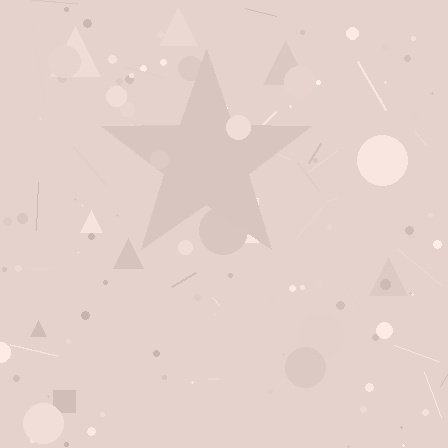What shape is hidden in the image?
A star is hidden in the image.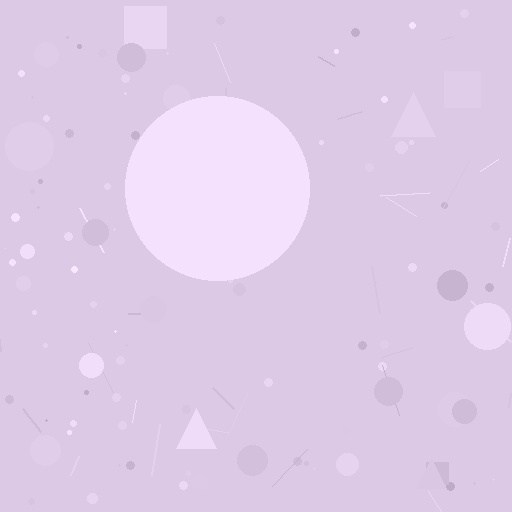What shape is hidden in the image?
A circle is hidden in the image.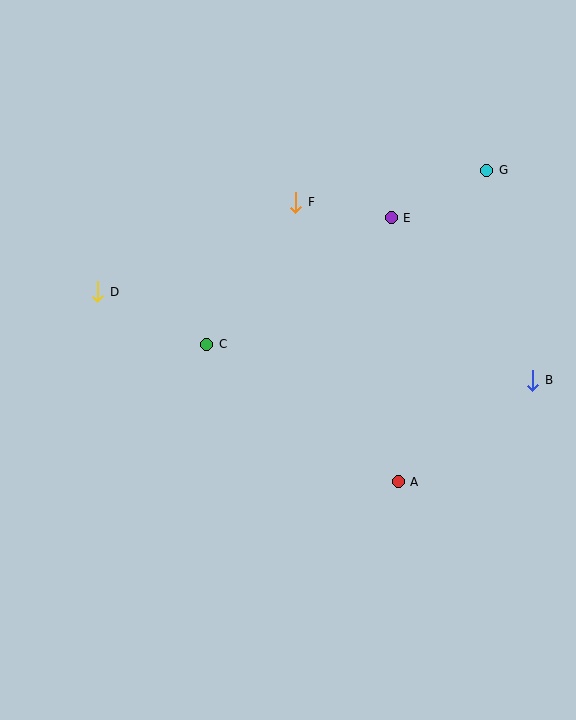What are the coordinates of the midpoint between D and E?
The midpoint between D and E is at (244, 255).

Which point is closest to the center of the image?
Point C at (207, 344) is closest to the center.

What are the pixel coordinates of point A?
Point A is at (398, 482).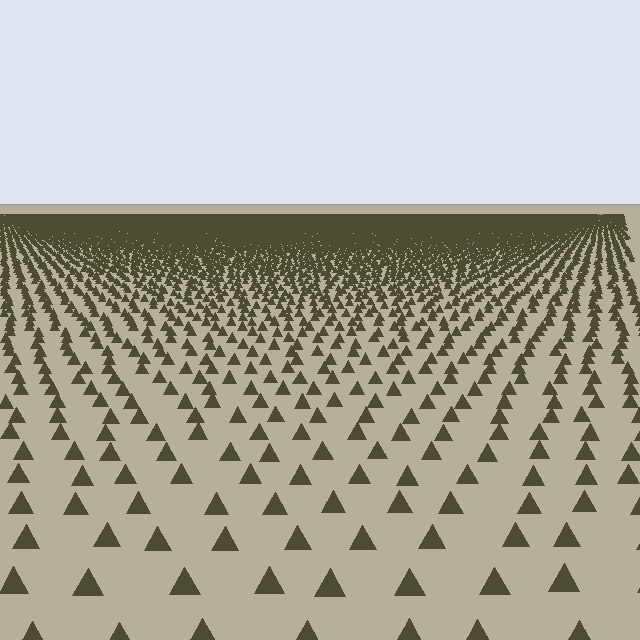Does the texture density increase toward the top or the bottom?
Density increases toward the top.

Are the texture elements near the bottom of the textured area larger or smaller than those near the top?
Larger. Near the bottom, elements are closer to the viewer and appear at a bigger on-screen size.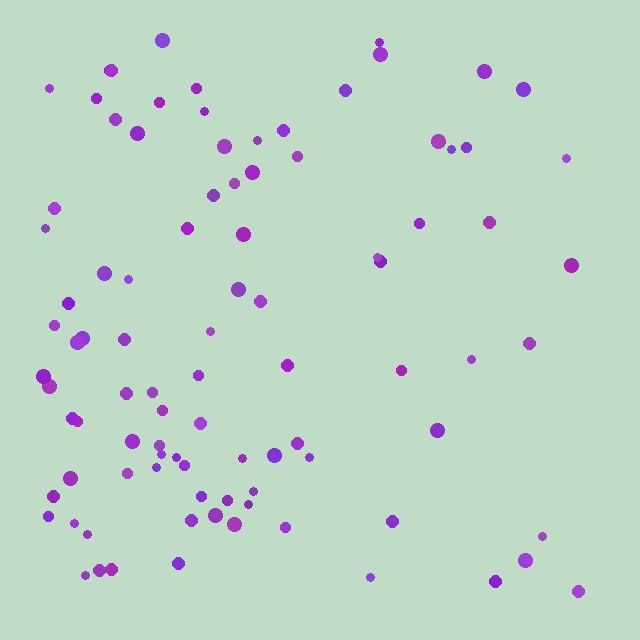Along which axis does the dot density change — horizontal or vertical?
Horizontal.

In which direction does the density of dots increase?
From right to left, with the left side densest.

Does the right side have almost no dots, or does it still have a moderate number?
Still a moderate number, just noticeably fewer than the left.